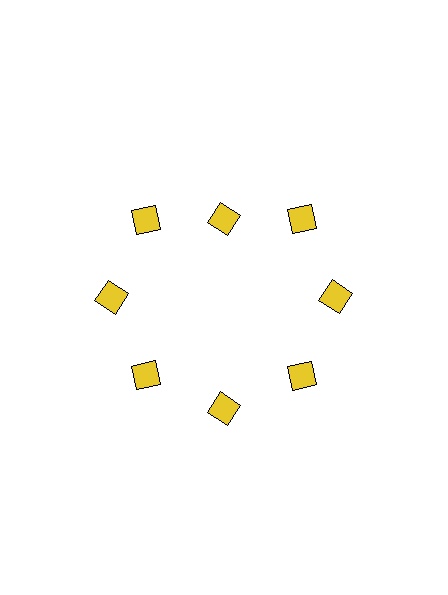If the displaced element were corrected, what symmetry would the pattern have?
It would have 8-fold rotational symmetry — the pattern would map onto itself every 45 degrees.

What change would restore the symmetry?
The symmetry would be restored by moving it outward, back onto the ring so that all 8 diamonds sit at equal angles and equal distance from the center.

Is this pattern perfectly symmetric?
No. The 8 yellow diamonds are arranged in a ring, but one element near the 12 o'clock position is pulled inward toward the center, breaking the 8-fold rotational symmetry.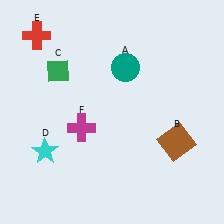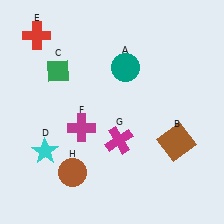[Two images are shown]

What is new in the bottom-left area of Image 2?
A brown circle (H) was added in the bottom-left area of Image 2.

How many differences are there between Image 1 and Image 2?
There are 2 differences between the two images.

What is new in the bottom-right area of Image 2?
A magenta cross (G) was added in the bottom-right area of Image 2.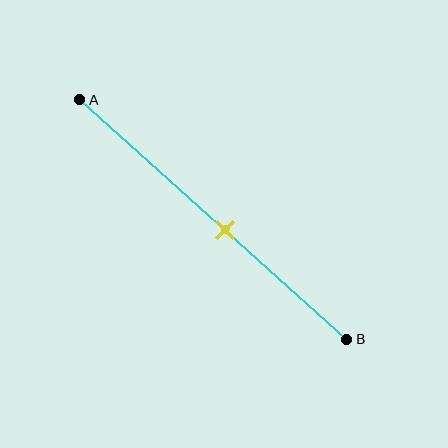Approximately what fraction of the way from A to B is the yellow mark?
The yellow mark is approximately 55% of the way from A to B.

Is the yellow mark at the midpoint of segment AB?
No, the mark is at about 55% from A, not at the 50% midpoint.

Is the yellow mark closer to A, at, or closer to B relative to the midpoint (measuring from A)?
The yellow mark is closer to point B than the midpoint of segment AB.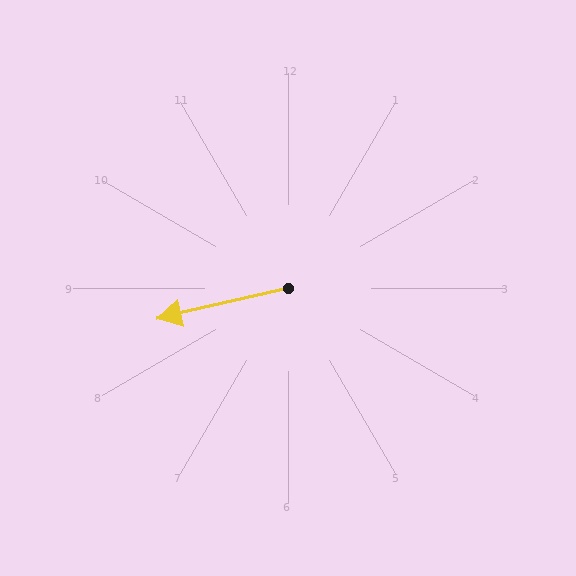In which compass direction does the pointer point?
West.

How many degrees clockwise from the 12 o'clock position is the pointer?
Approximately 257 degrees.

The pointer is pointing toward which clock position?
Roughly 9 o'clock.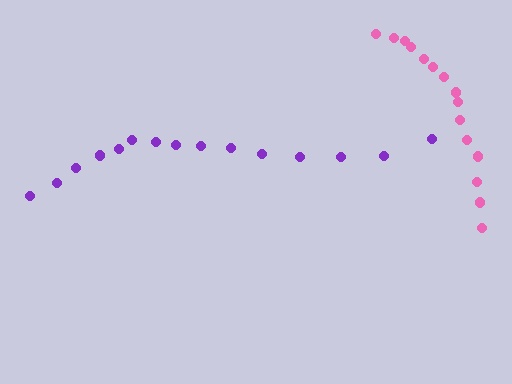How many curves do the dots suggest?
There are 2 distinct paths.